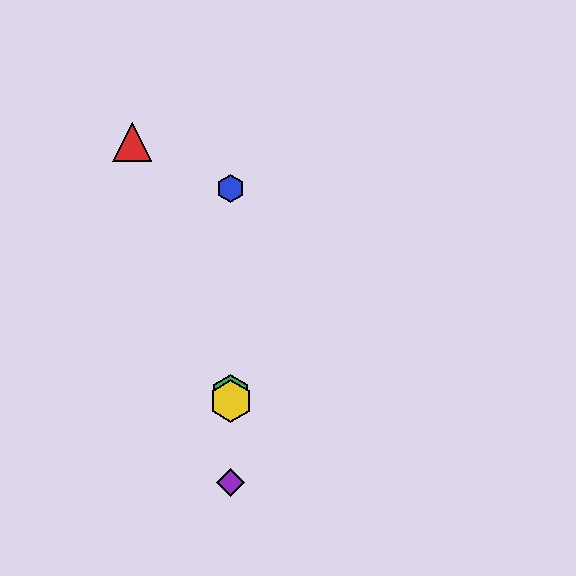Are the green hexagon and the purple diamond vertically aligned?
Yes, both are at x≈231.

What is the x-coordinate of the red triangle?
The red triangle is at x≈132.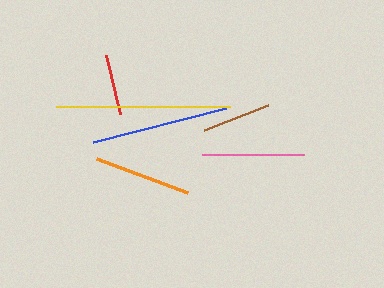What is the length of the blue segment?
The blue segment is approximately 137 pixels long.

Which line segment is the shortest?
The red line is the shortest at approximately 60 pixels.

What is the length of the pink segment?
The pink segment is approximately 102 pixels long.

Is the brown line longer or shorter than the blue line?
The blue line is longer than the brown line.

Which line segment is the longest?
The yellow line is the longest at approximately 174 pixels.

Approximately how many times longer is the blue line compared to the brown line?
The blue line is approximately 2.0 times the length of the brown line.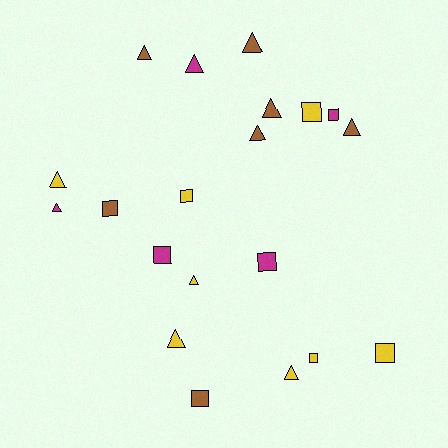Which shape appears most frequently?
Triangle, with 11 objects.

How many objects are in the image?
There are 20 objects.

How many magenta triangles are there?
There are 2 magenta triangles.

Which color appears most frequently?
Yellow, with 8 objects.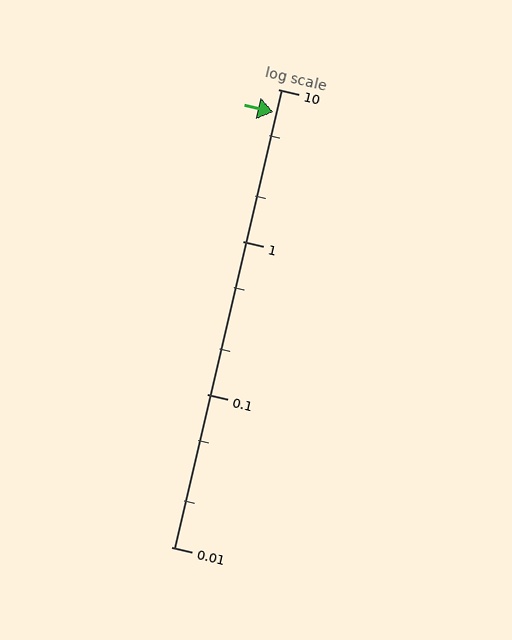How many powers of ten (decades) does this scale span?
The scale spans 3 decades, from 0.01 to 10.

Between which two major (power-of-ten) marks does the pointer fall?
The pointer is between 1 and 10.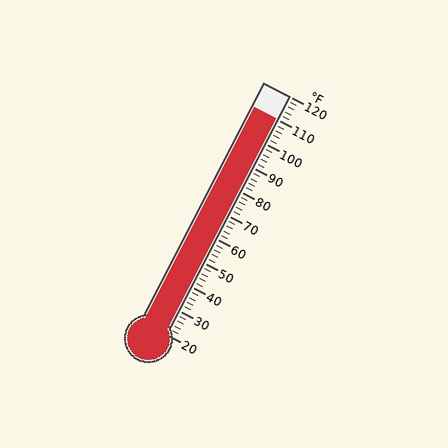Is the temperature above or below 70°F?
The temperature is above 70°F.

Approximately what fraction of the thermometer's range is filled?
The thermometer is filled to approximately 90% of its range.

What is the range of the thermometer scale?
The thermometer scale ranges from 20°F to 120°F.